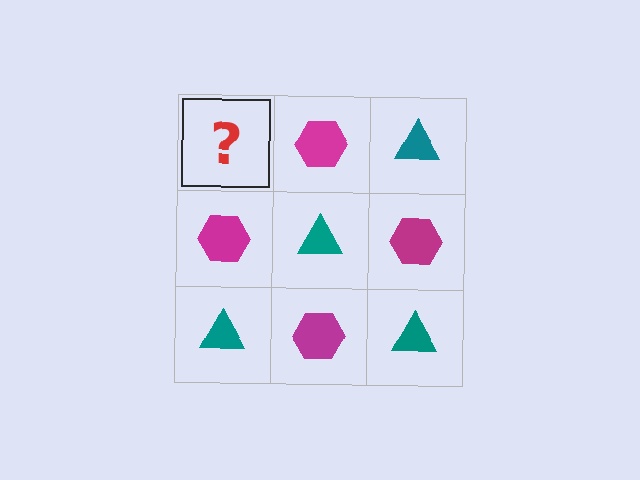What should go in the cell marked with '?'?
The missing cell should contain a teal triangle.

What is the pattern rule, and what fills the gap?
The rule is that it alternates teal triangle and magenta hexagon in a checkerboard pattern. The gap should be filled with a teal triangle.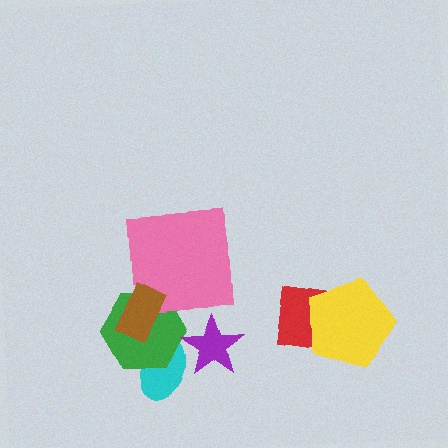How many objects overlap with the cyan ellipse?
2 objects overlap with the cyan ellipse.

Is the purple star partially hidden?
No, no other shape covers it.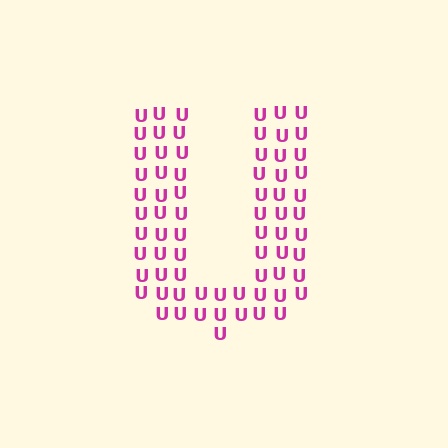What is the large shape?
The large shape is the letter U.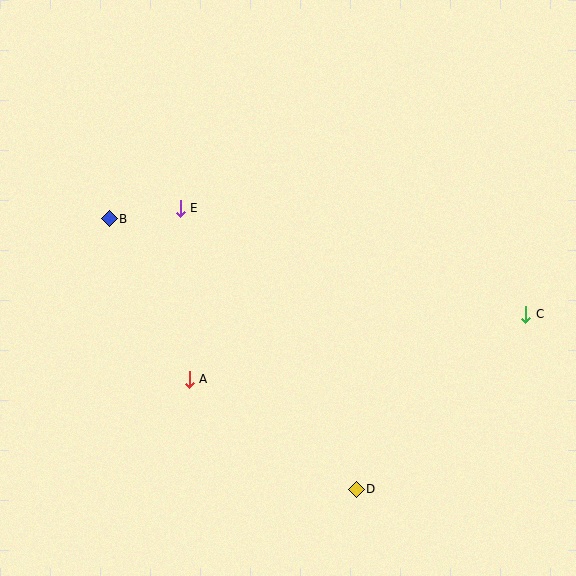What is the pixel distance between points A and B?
The distance between A and B is 179 pixels.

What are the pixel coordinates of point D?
Point D is at (356, 489).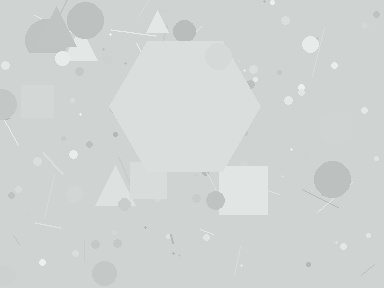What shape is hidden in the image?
A hexagon is hidden in the image.